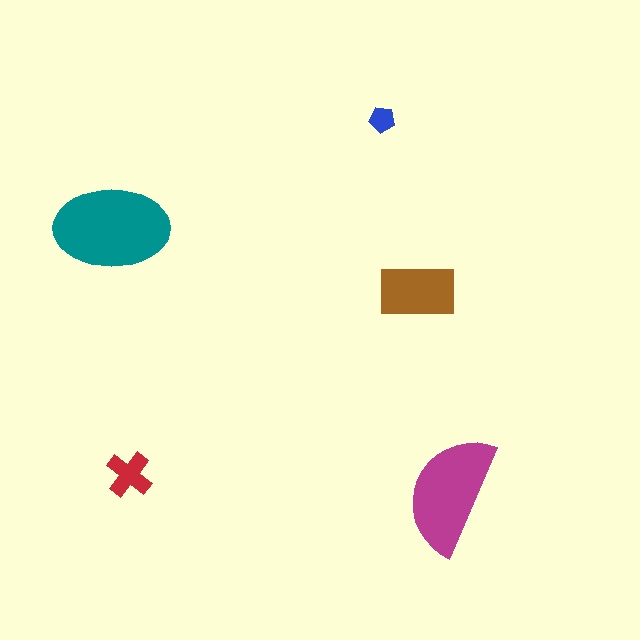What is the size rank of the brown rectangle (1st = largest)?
3rd.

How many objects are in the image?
There are 5 objects in the image.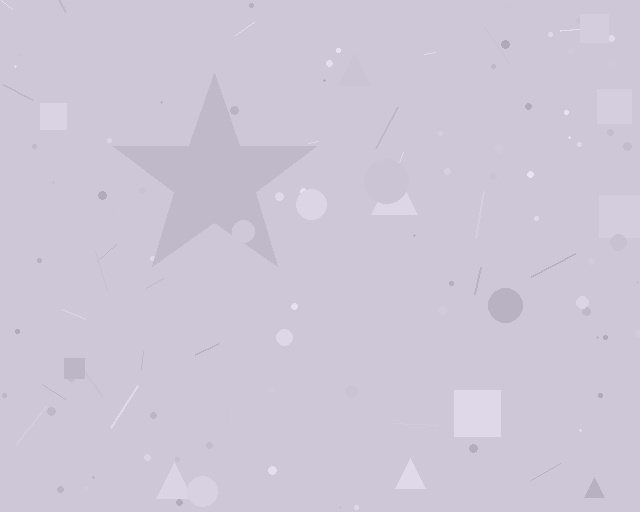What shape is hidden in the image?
A star is hidden in the image.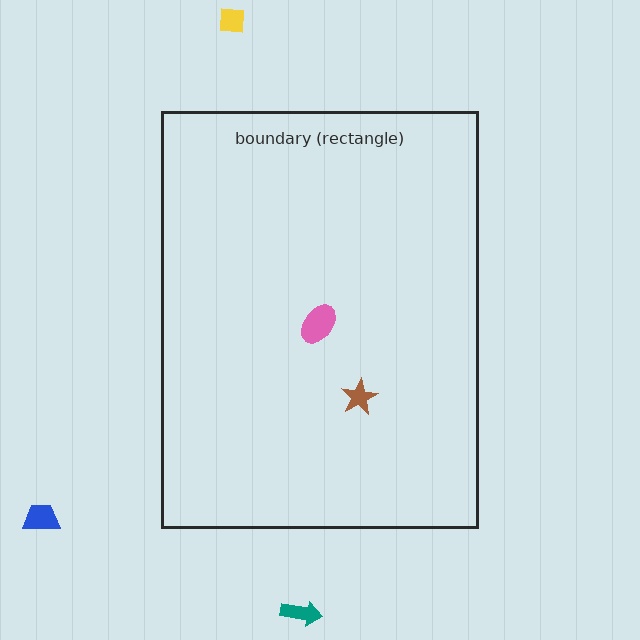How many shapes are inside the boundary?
2 inside, 3 outside.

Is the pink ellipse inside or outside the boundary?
Inside.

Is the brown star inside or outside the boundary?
Inside.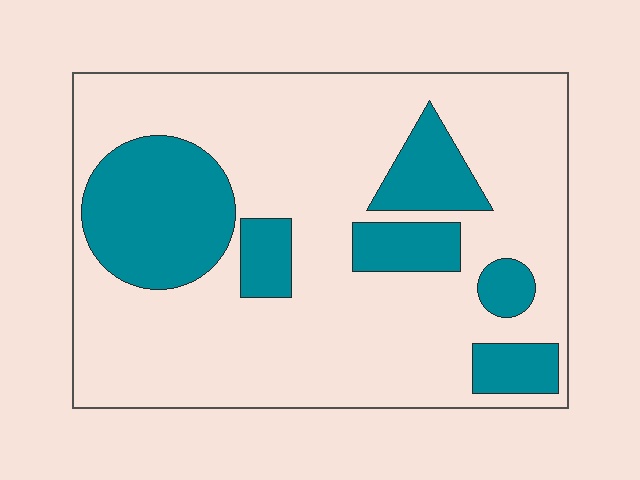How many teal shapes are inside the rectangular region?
6.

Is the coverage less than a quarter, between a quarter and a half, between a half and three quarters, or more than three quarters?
Between a quarter and a half.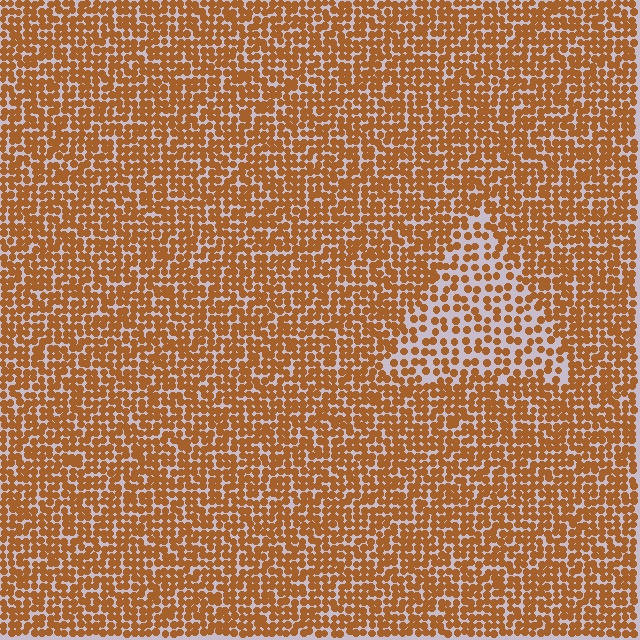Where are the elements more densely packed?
The elements are more densely packed outside the triangle boundary.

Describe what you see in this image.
The image contains small brown elements arranged at two different densities. A triangle-shaped region is visible where the elements are less densely packed than the surrounding area.